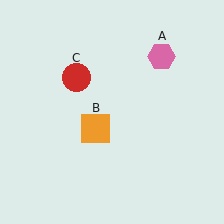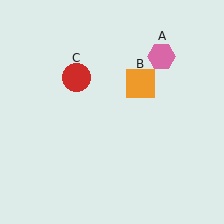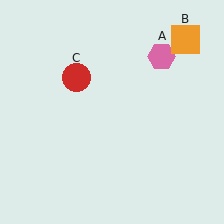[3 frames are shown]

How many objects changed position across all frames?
1 object changed position: orange square (object B).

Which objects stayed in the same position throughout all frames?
Pink hexagon (object A) and red circle (object C) remained stationary.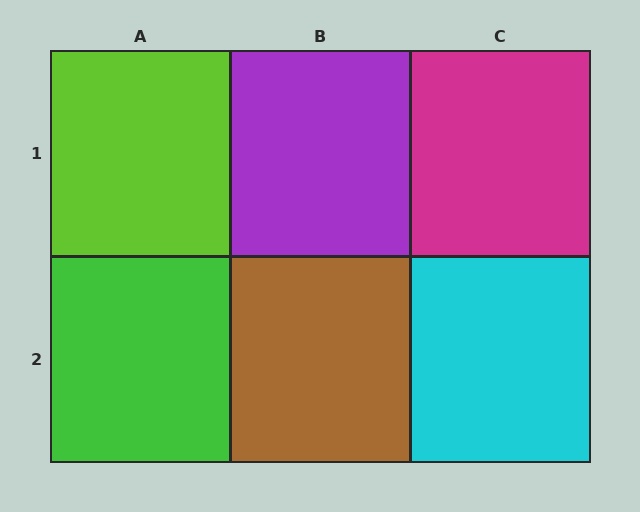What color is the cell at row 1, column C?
Magenta.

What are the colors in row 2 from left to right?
Green, brown, cyan.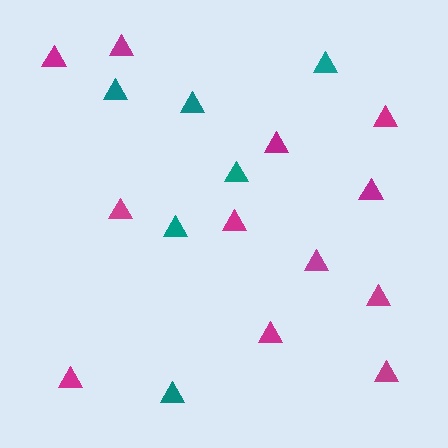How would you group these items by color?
There are 2 groups: one group of magenta triangles (12) and one group of teal triangles (6).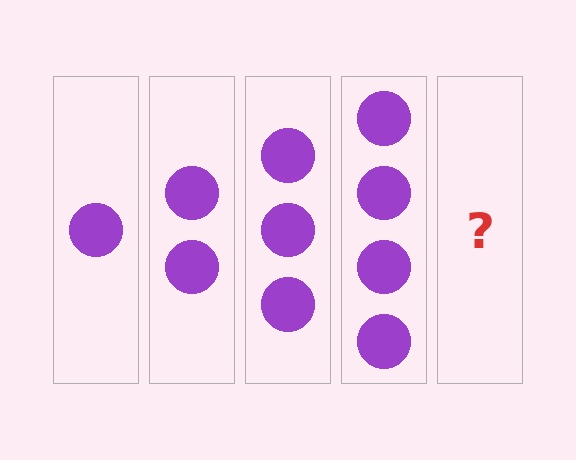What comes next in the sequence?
The next element should be 5 circles.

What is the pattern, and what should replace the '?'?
The pattern is that each step adds one more circle. The '?' should be 5 circles.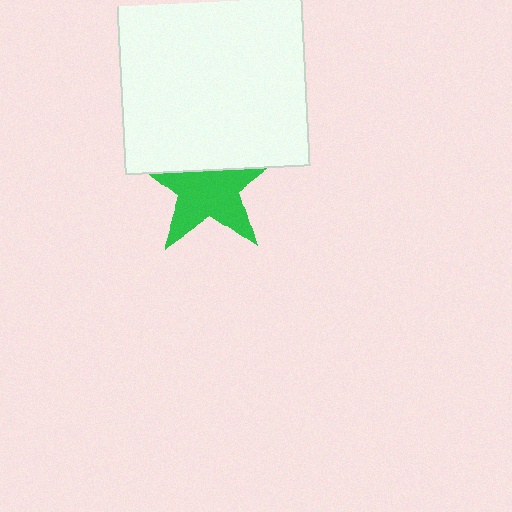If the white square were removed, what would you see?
You would see the complete green star.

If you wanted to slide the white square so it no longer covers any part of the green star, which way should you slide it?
Slide it up — that is the most direct way to separate the two shapes.